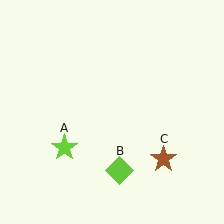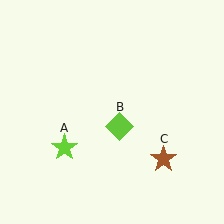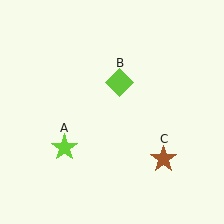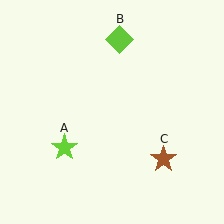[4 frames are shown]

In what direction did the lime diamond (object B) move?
The lime diamond (object B) moved up.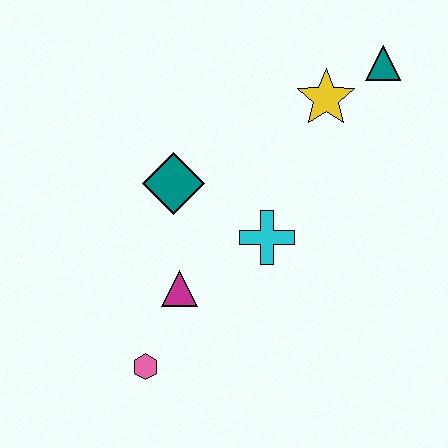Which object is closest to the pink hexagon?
The magenta triangle is closest to the pink hexagon.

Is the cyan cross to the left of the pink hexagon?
No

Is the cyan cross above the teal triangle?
No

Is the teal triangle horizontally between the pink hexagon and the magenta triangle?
No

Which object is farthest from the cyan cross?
The teal triangle is farthest from the cyan cross.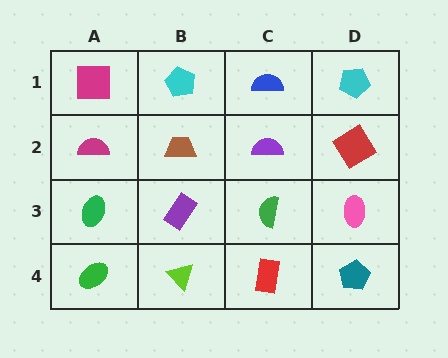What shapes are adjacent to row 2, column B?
A cyan pentagon (row 1, column B), a purple rectangle (row 3, column B), a magenta semicircle (row 2, column A), a purple semicircle (row 2, column C).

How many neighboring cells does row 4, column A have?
2.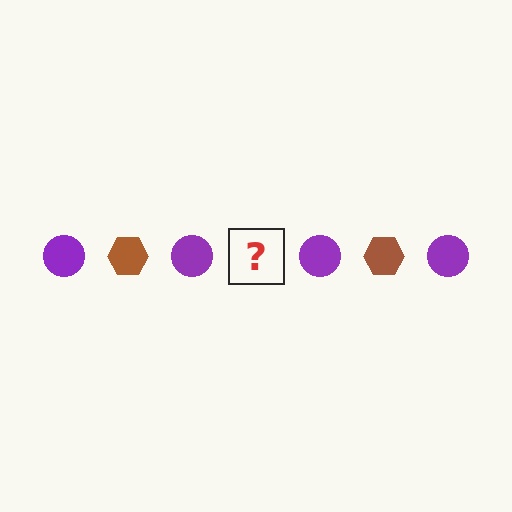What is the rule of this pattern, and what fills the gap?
The rule is that the pattern alternates between purple circle and brown hexagon. The gap should be filled with a brown hexagon.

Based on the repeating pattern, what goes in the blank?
The blank should be a brown hexagon.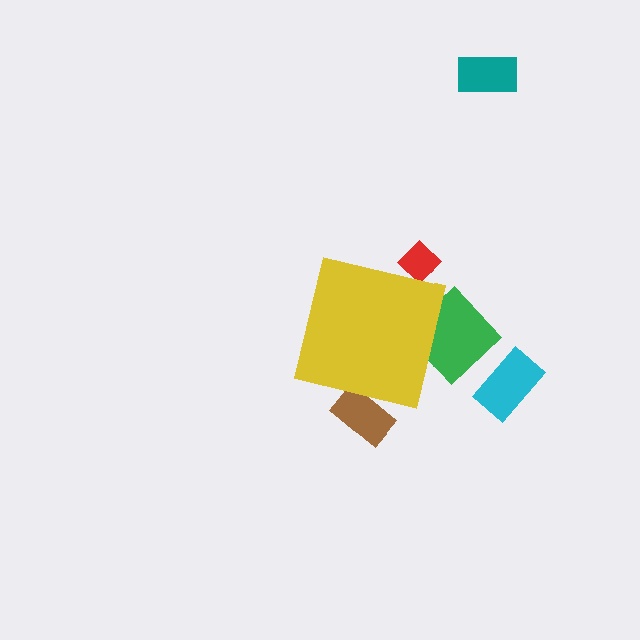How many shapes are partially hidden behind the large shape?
3 shapes are partially hidden.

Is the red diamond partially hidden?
Yes, the red diamond is partially hidden behind the yellow square.